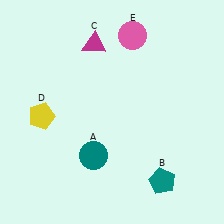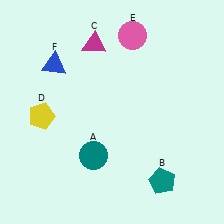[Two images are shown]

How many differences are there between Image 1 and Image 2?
There is 1 difference between the two images.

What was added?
A blue triangle (F) was added in Image 2.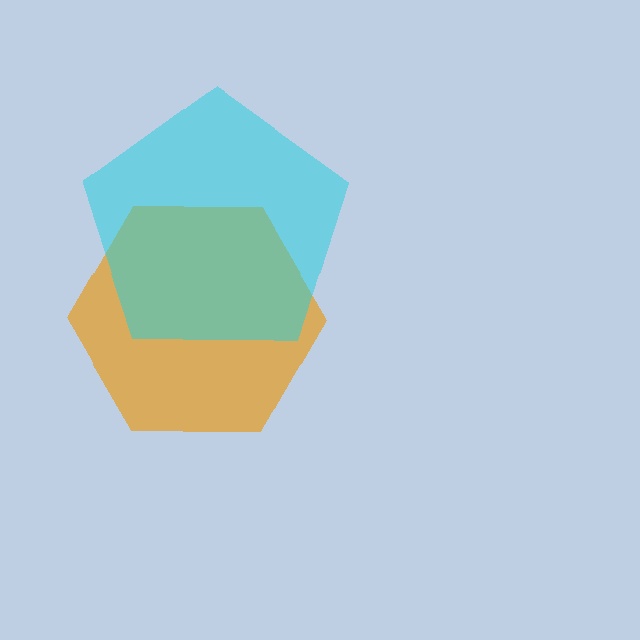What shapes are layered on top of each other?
The layered shapes are: an orange hexagon, a cyan pentagon.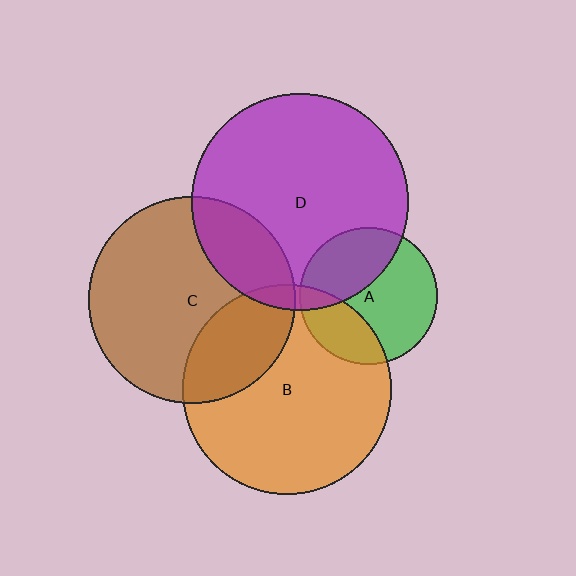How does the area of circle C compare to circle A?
Approximately 2.3 times.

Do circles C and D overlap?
Yes.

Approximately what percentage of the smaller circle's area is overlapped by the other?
Approximately 20%.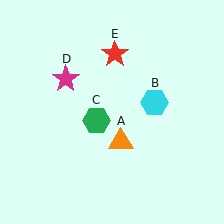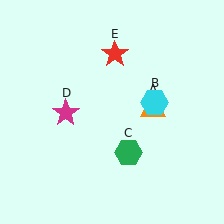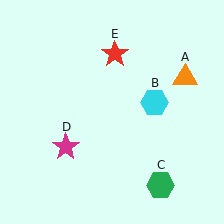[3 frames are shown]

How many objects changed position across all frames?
3 objects changed position: orange triangle (object A), green hexagon (object C), magenta star (object D).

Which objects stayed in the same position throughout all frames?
Cyan hexagon (object B) and red star (object E) remained stationary.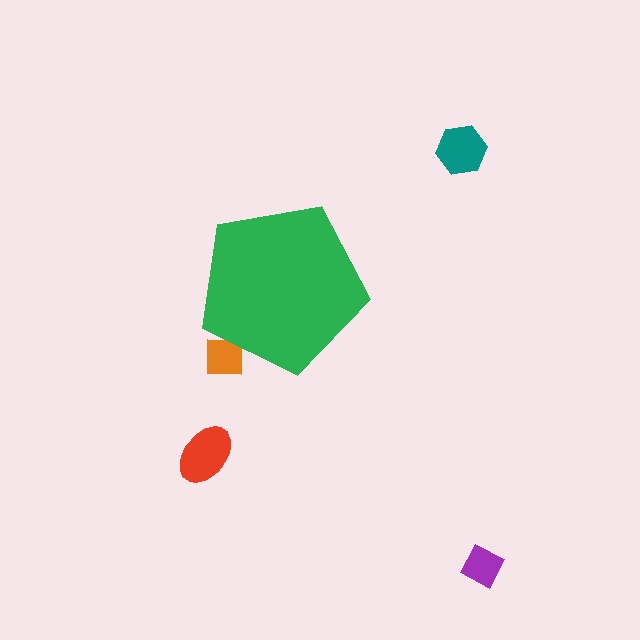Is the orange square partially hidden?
Yes, the orange square is partially hidden behind the green pentagon.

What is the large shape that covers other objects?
A green pentagon.